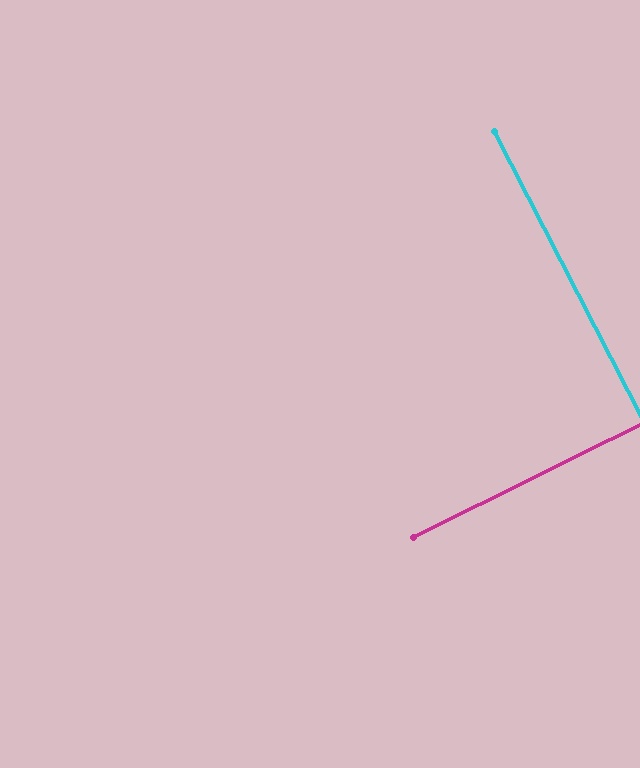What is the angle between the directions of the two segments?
Approximately 89 degrees.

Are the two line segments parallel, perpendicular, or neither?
Perpendicular — they meet at approximately 89°.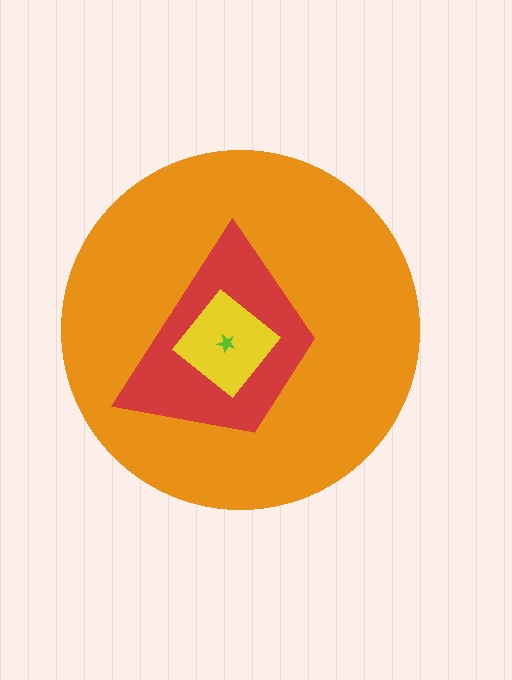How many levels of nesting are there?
4.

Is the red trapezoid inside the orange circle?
Yes.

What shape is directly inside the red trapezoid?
The yellow diamond.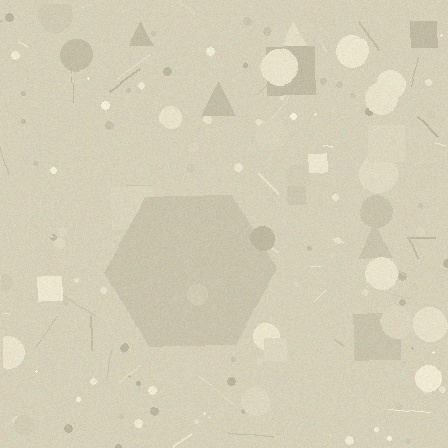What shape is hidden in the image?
A hexagon is hidden in the image.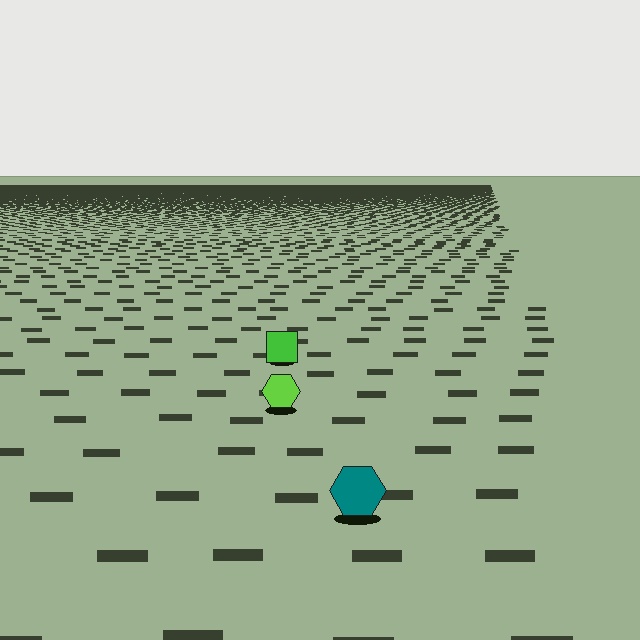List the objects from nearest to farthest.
From nearest to farthest: the teal hexagon, the lime hexagon, the green square.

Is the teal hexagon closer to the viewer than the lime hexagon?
Yes. The teal hexagon is closer — you can tell from the texture gradient: the ground texture is coarser near it.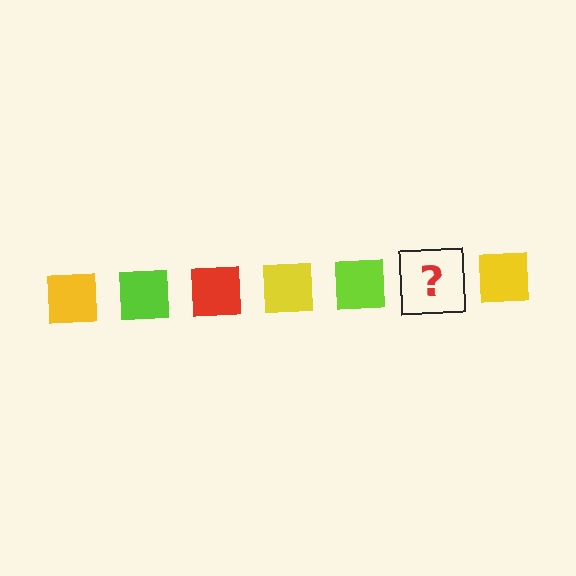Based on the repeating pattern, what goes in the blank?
The blank should be a red square.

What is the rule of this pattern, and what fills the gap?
The rule is that the pattern cycles through yellow, lime, red squares. The gap should be filled with a red square.